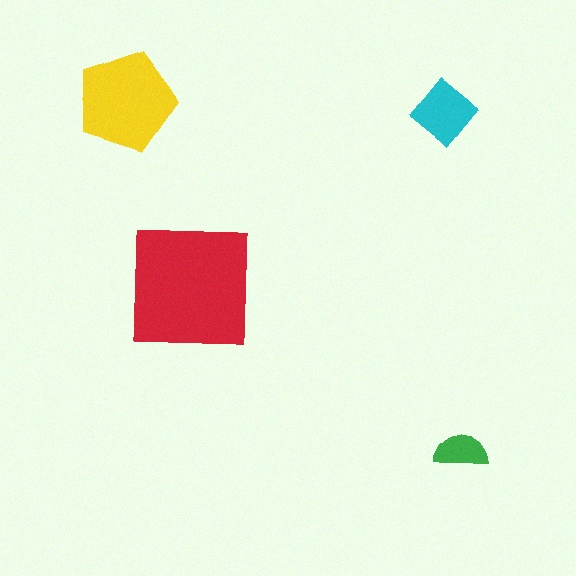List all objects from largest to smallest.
The red square, the yellow pentagon, the cyan diamond, the green semicircle.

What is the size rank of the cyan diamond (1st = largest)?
3rd.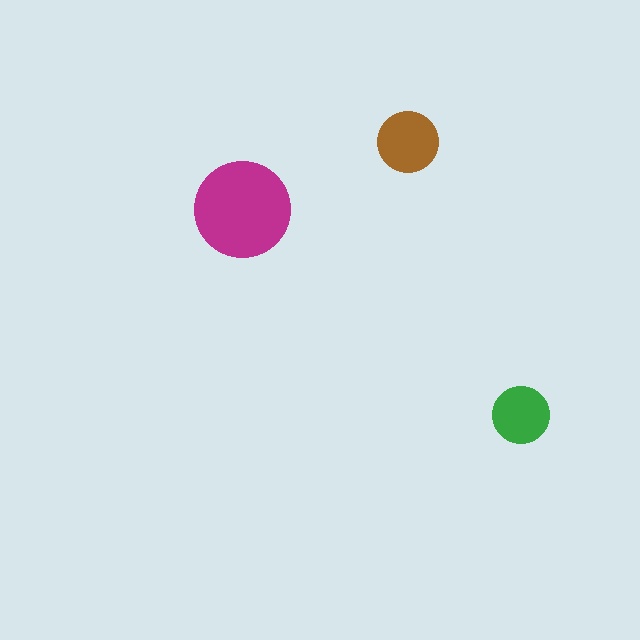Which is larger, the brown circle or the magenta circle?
The magenta one.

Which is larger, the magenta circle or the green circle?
The magenta one.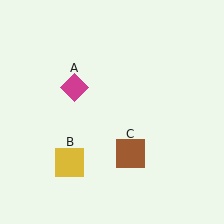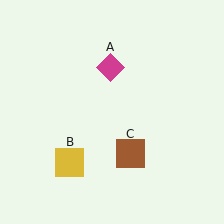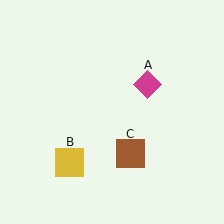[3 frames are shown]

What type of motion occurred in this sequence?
The magenta diamond (object A) rotated clockwise around the center of the scene.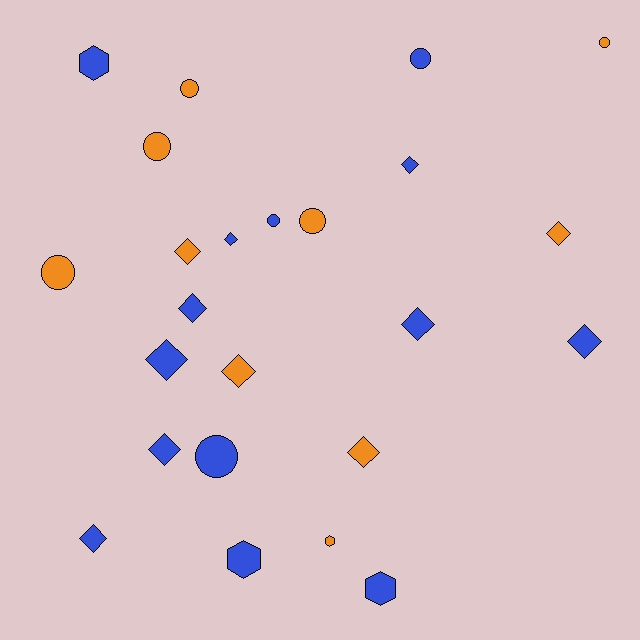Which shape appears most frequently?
Diamond, with 12 objects.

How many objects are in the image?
There are 24 objects.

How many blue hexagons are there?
There are 3 blue hexagons.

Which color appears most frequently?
Blue, with 14 objects.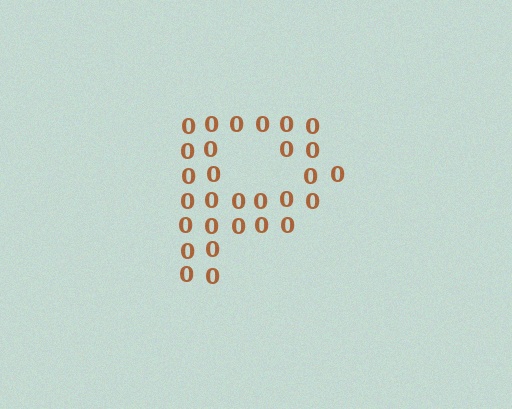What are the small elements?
The small elements are digit 0's.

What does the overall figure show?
The overall figure shows the letter P.